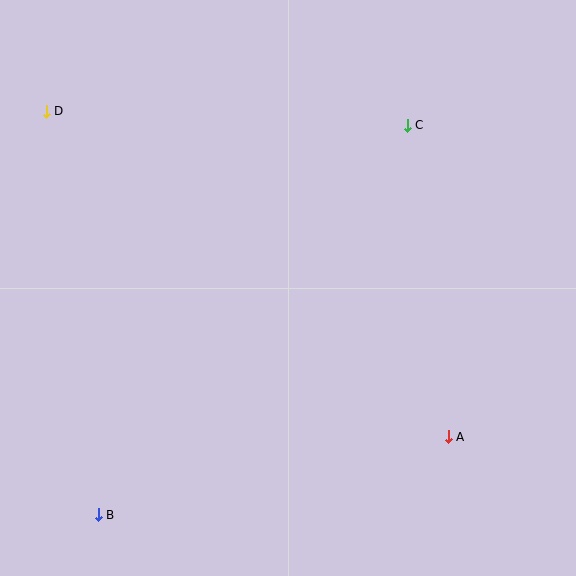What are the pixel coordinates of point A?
Point A is at (448, 437).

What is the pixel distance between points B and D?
The distance between B and D is 407 pixels.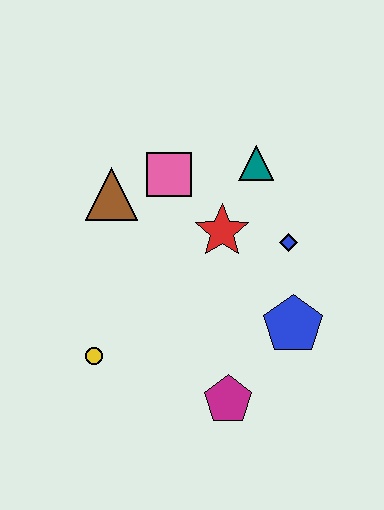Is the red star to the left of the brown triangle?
No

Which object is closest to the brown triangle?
The pink square is closest to the brown triangle.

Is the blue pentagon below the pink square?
Yes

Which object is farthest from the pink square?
The magenta pentagon is farthest from the pink square.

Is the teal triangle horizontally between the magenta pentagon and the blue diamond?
Yes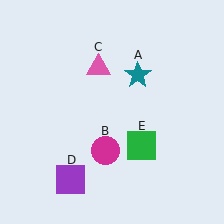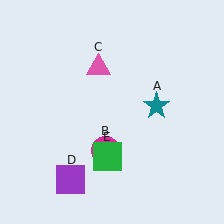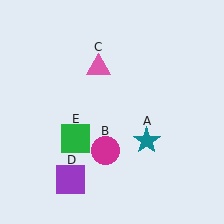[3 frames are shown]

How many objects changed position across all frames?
2 objects changed position: teal star (object A), green square (object E).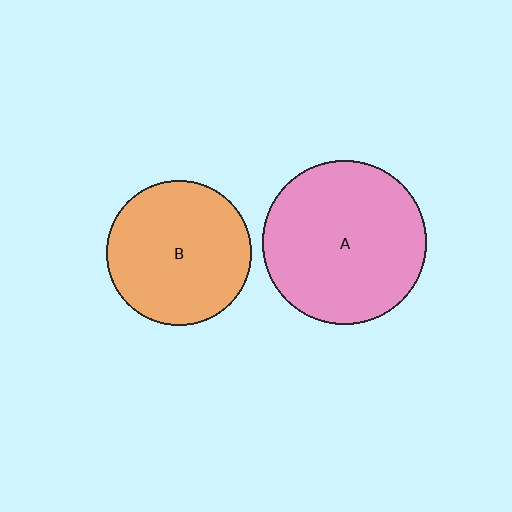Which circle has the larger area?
Circle A (pink).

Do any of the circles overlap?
No, none of the circles overlap.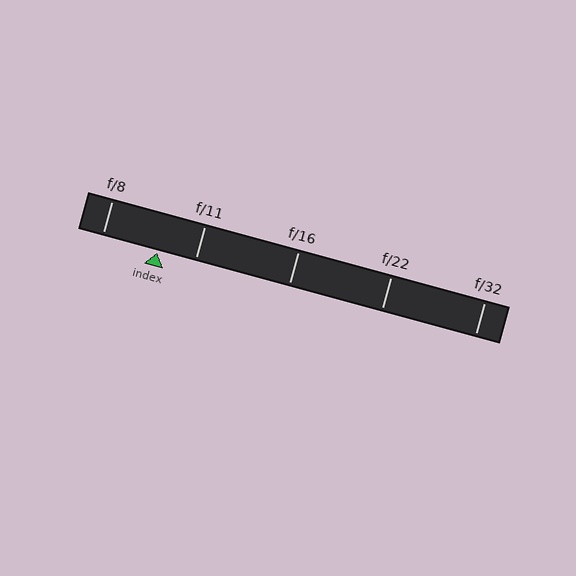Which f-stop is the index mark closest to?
The index mark is closest to f/11.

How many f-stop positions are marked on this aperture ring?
There are 5 f-stop positions marked.